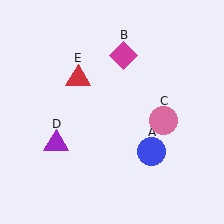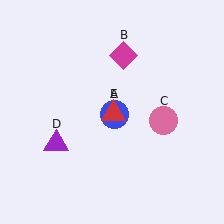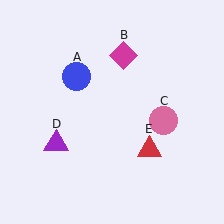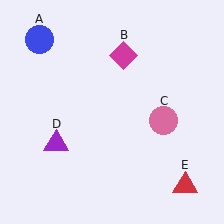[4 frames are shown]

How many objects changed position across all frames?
2 objects changed position: blue circle (object A), red triangle (object E).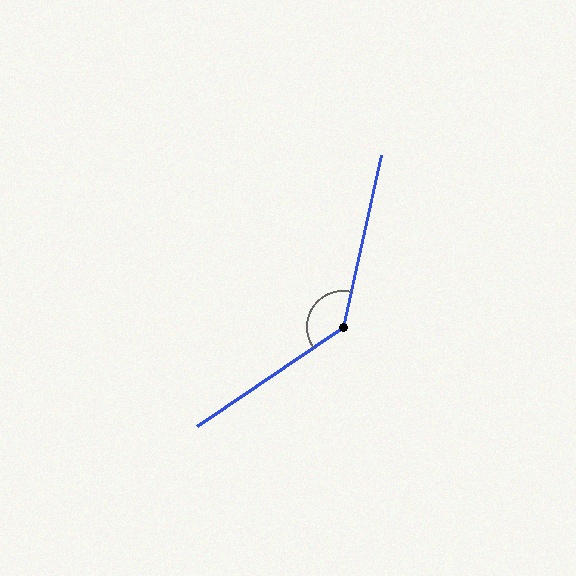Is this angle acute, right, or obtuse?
It is obtuse.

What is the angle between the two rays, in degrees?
Approximately 137 degrees.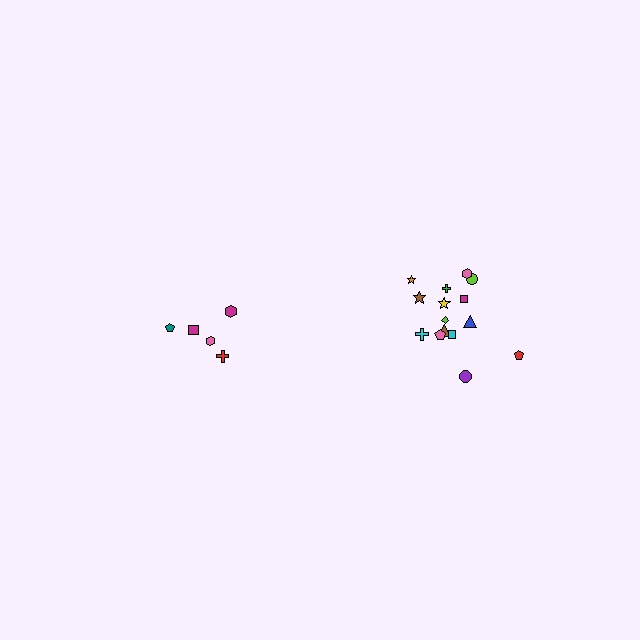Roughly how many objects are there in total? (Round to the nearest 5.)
Roughly 20 objects in total.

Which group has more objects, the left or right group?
The right group.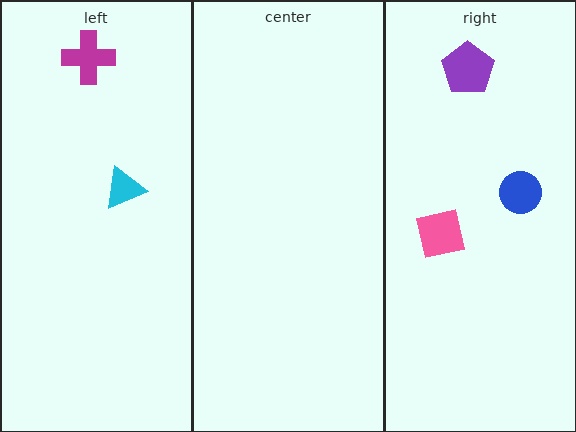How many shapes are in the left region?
2.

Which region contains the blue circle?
The right region.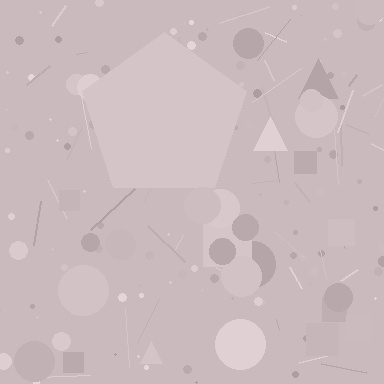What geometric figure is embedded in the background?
A pentagon is embedded in the background.